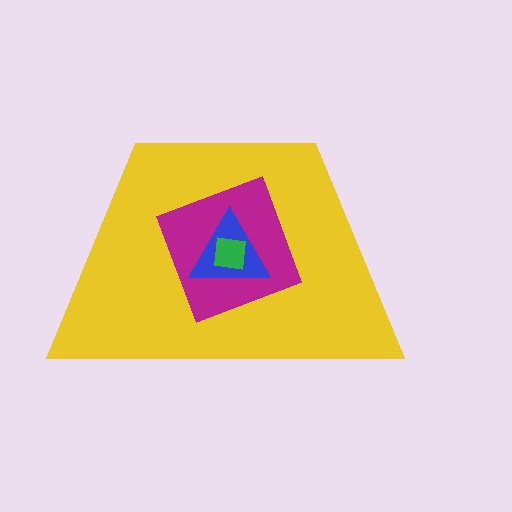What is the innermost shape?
The green square.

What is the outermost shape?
The yellow trapezoid.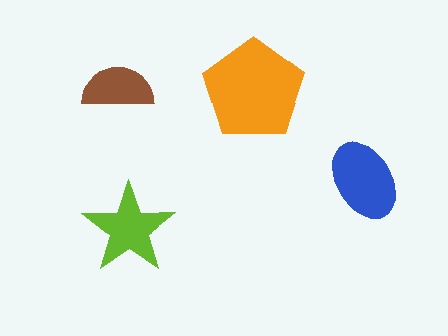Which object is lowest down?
The lime star is bottommost.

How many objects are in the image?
There are 4 objects in the image.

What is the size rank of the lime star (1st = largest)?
3rd.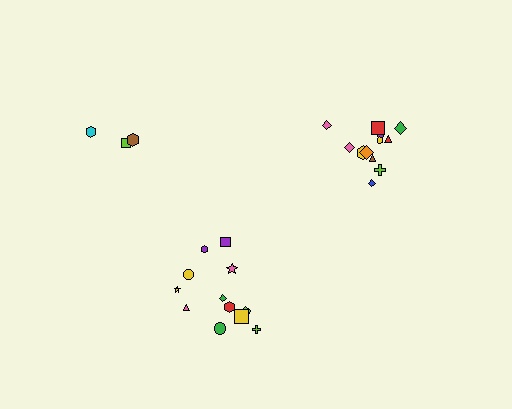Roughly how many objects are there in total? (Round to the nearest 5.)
Roughly 25 objects in total.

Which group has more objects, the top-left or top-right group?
The top-right group.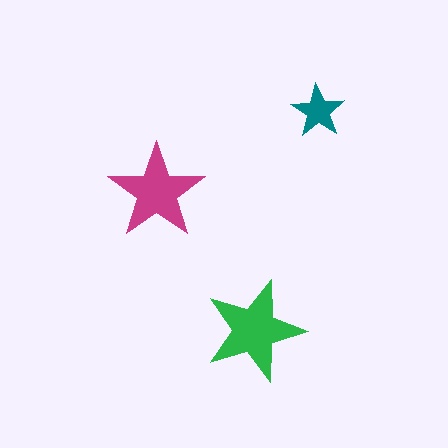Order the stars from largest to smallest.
the green one, the magenta one, the teal one.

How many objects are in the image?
There are 3 objects in the image.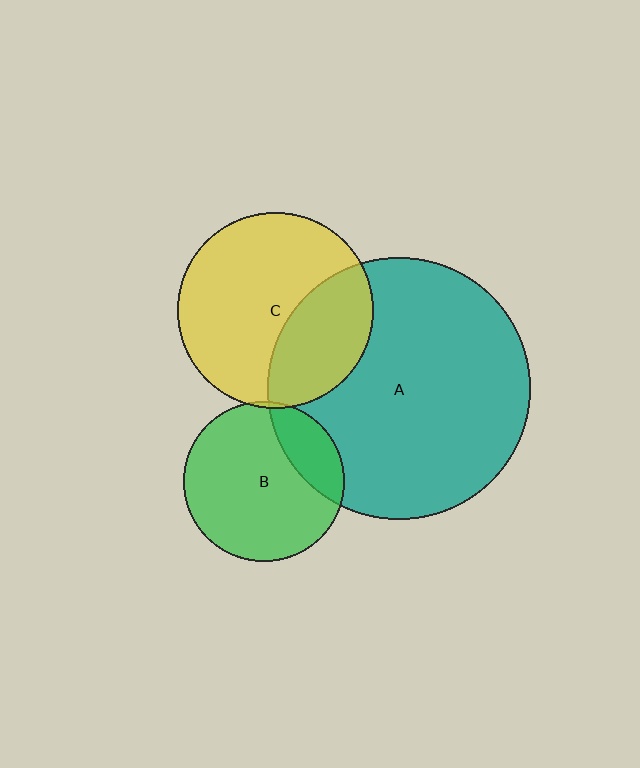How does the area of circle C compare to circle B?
Approximately 1.5 times.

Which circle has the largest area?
Circle A (teal).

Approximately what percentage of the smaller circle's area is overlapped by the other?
Approximately 5%.